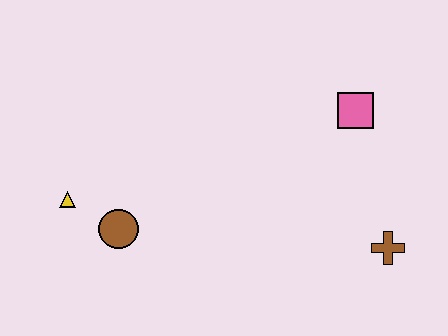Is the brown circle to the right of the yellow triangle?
Yes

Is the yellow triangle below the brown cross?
No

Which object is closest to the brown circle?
The yellow triangle is closest to the brown circle.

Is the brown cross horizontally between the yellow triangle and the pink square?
No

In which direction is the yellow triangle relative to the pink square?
The yellow triangle is to the left of the pink square.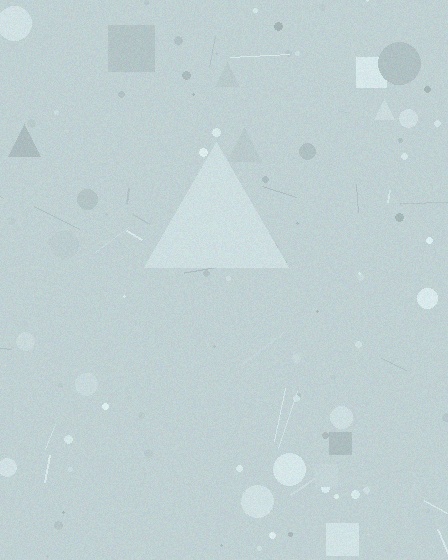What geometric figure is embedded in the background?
A triangle is embedded in the background.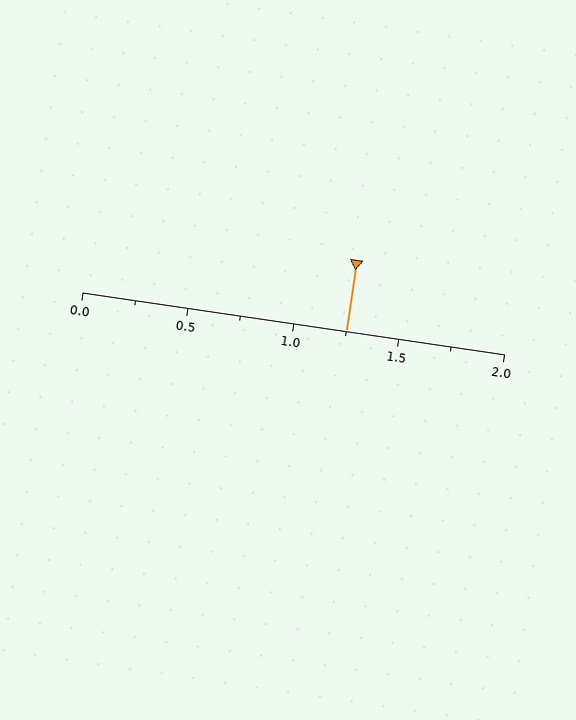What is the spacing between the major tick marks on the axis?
The major ticks are spaced 0.5 apart.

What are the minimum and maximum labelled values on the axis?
The axis runs from 0.0 to 2.0.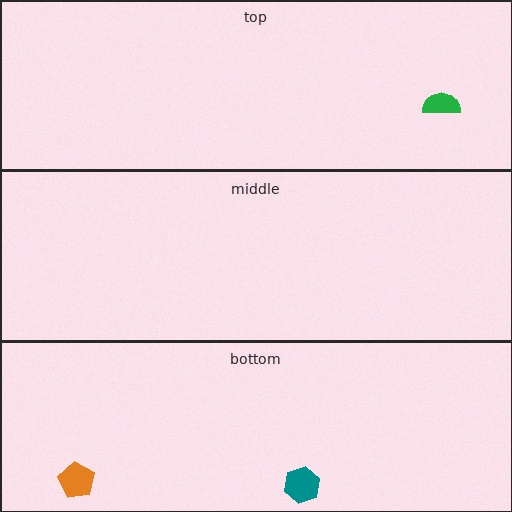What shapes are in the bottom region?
The orange pentagon, the teal hexagon.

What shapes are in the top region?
The green semicircle.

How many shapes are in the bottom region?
2.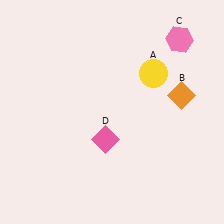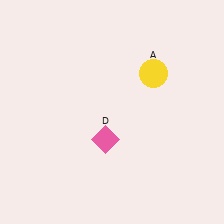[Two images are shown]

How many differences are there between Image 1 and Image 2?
There are 2 differences between the two images.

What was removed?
The pink hexagon (C), the orange diamond (B) were removed in Image 2.